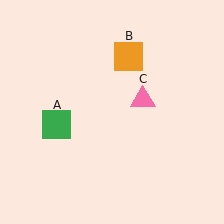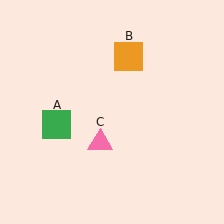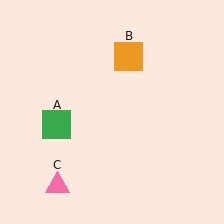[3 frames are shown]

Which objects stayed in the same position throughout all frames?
Green square (object A) and orange square (object B) remained stationary.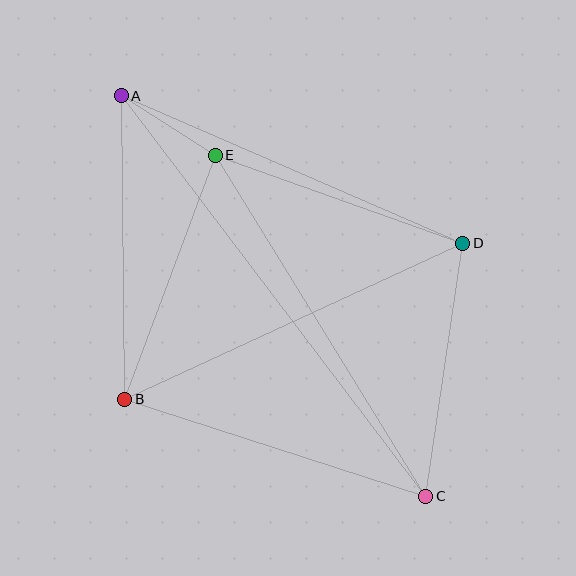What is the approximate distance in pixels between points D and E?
The distance between D and E is approximately 263 pixels.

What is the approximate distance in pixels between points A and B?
The distance between A and B is approximately 303 pixels.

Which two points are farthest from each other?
Points A and C are farthest from each other.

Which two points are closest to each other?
Points A and E are closest to each other.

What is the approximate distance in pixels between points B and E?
The distance between B and E is approximately 260 pixels.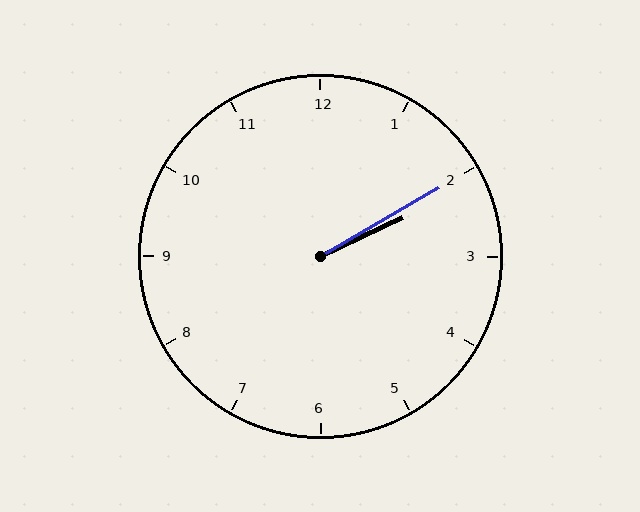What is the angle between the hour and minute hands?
Approximately 5 degrees.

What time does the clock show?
2:10.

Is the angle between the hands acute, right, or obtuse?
It is acute.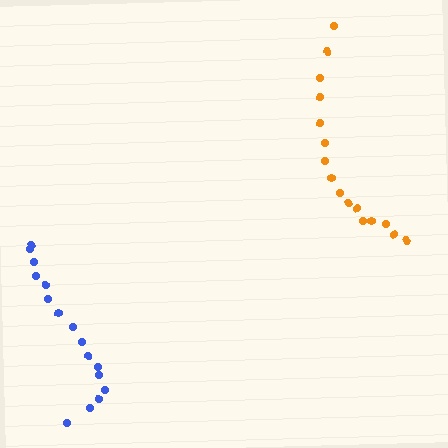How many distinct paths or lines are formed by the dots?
There are 2 distinct paths.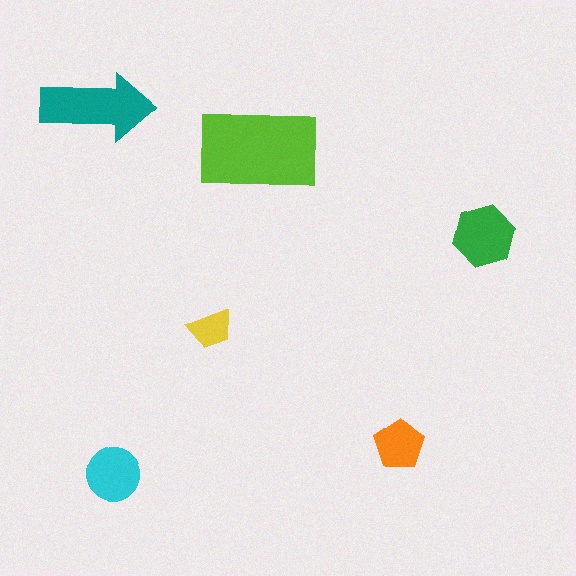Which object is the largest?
The lime rectangle.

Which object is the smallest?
The yellow trapezoid.